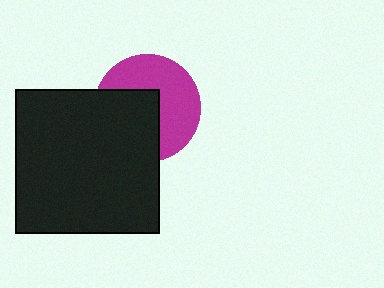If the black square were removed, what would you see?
You would see the complete magenta circle.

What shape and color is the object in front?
The object in front is a black square.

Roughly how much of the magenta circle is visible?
About half of it is visible (roughly 55%).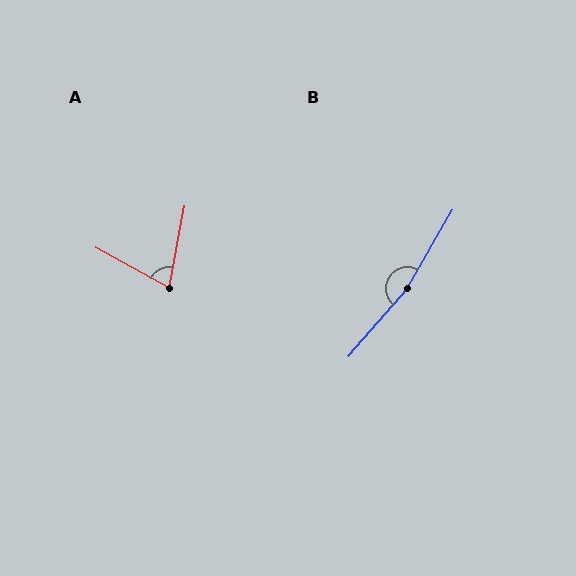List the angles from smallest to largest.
A (72°), B (169°).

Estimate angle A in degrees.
Approximately 72 degrees.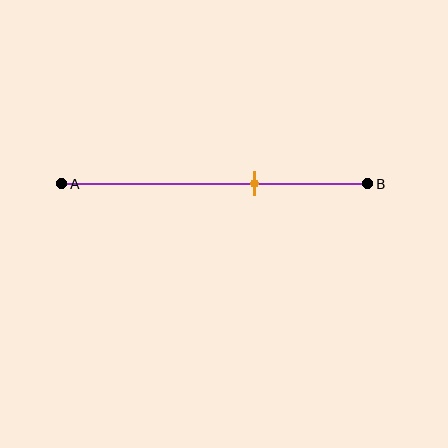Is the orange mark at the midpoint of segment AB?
No, the mark is at about 65% from A, not at the 50% midpoint.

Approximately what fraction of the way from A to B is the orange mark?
The orange mark is approximately 65% of the way from A to B.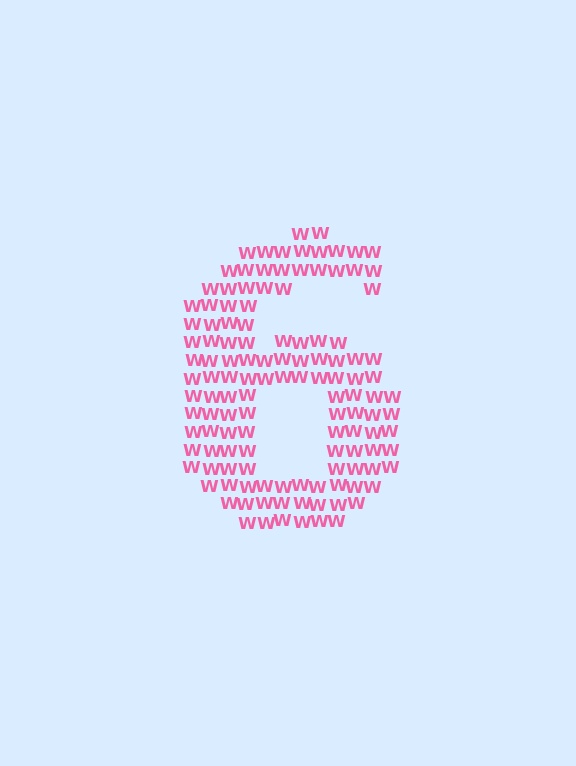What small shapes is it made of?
It is made of small letter W's.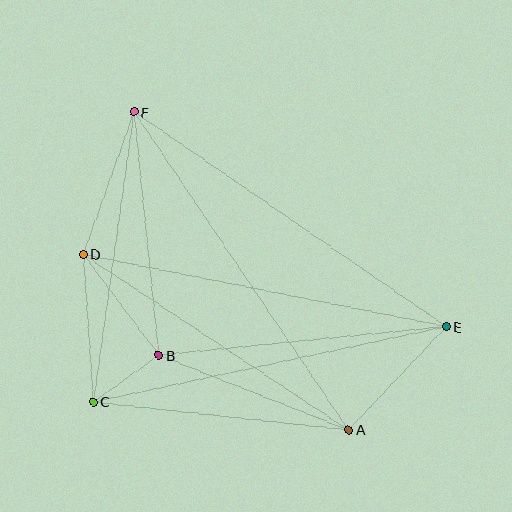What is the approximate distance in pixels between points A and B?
The distance between A and B is approximately 204 pixels.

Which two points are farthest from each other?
Points A and F are farthest from each other.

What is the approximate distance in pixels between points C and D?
The distance between C and D is approximately 148 pixels.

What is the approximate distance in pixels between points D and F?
The distance between D and F is approximately 151 pixels.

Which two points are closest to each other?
Points B and C are closest to each other.